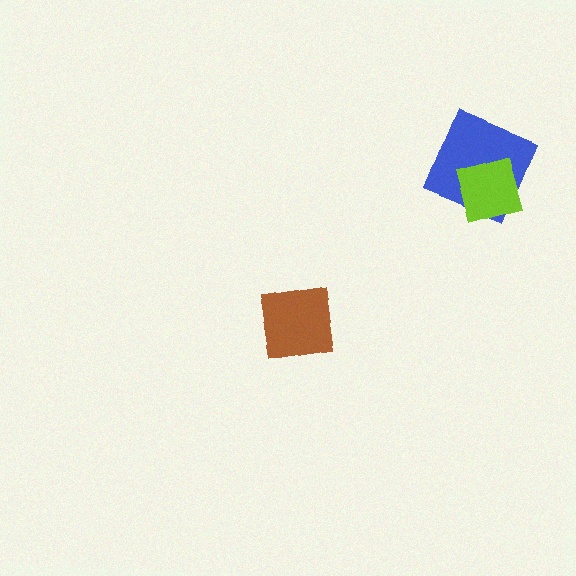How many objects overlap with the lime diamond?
1 object overlaps with the lime diamond.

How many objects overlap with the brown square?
0 objects overlap with the brown square.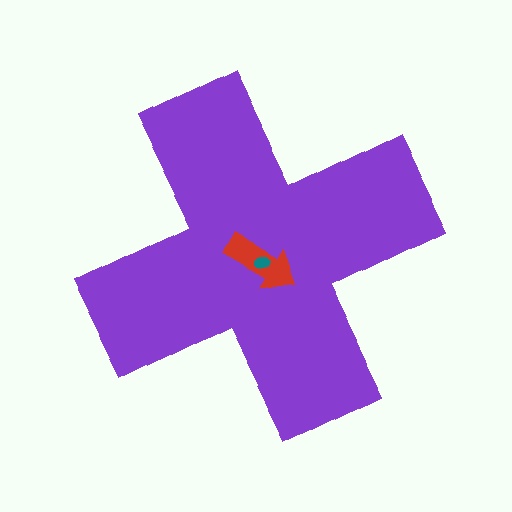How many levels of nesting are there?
3.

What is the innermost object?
The teal ellipse.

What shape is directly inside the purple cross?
The red arrow.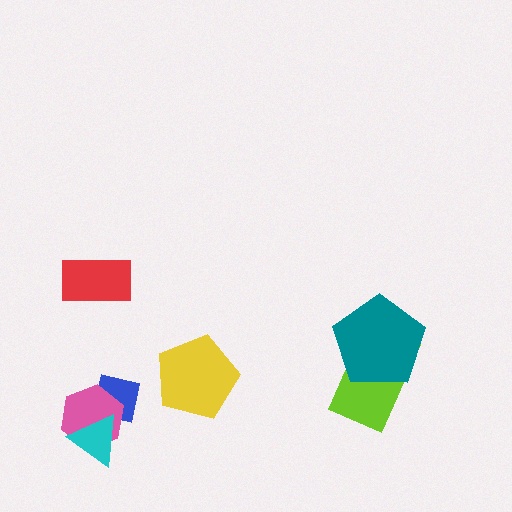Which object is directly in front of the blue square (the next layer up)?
The pink hexagon is directly in front of the blue square.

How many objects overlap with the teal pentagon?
1 object overlaps with the teal pentagon.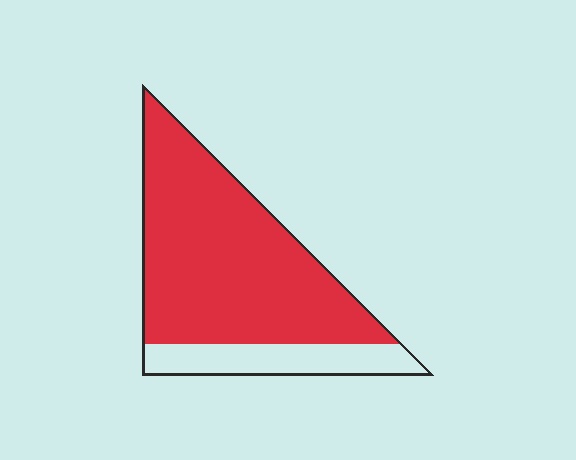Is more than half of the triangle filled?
Yes.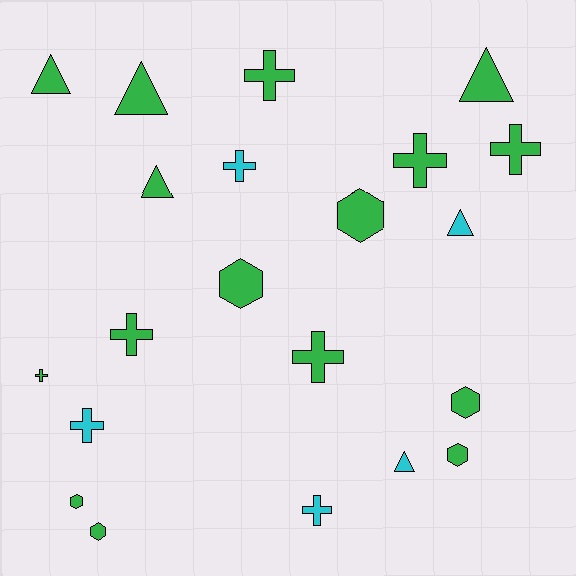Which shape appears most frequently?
Cross, with 9 objects.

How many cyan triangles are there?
There are 2 cyan triangles.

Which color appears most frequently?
Green, with 16 objects.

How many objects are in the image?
There are 21 objects.